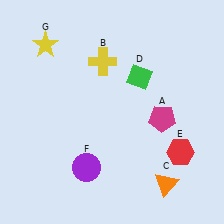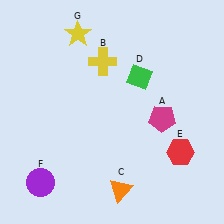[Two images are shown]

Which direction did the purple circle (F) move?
The purple circle (F) moved left.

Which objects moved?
The objects that moved are: the orange triangle (C), the purple circle (F), the yellow star (G).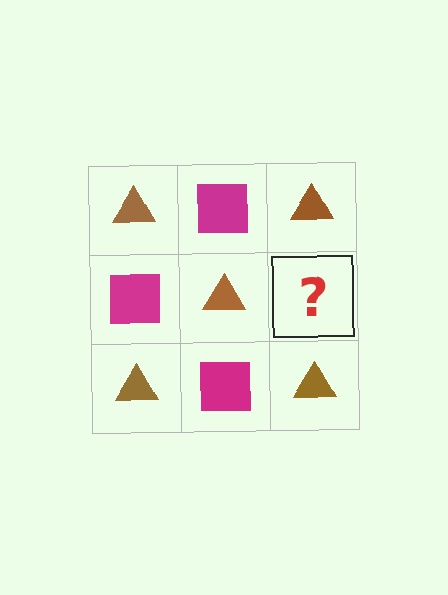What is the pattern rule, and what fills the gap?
The rule is that it alternates brown triangle and magenta square in a checkerboard pattern. The gap should be filled with a magenta square.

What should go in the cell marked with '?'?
The missing cell should contain a magenta square.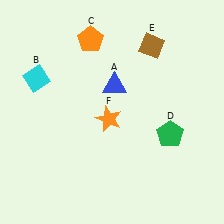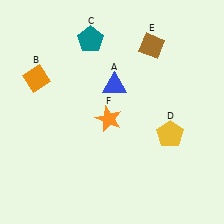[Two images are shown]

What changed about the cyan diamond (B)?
In Image 1, B is cyan. In Image 2, it changed to orange.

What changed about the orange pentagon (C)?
In Image 1, C is orange. In Image 2, it changed to teal.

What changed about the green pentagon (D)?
In Image 1, D is green. In Image 2, it changed to yellow.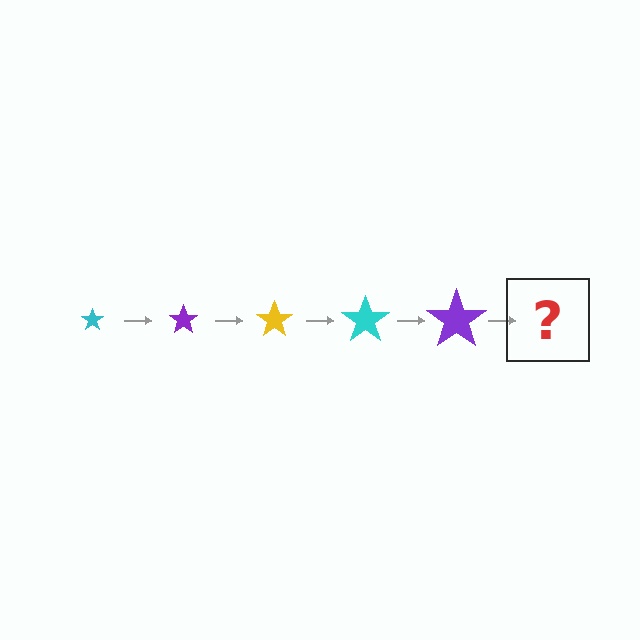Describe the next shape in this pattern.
It should be a yellow star, larger than the previous one.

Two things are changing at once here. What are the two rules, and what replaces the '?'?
The two rules are that the star grows larger each step and the color cycles through cyan, purple, and yellow. The '?' should be a yellow star, larger than the previous one.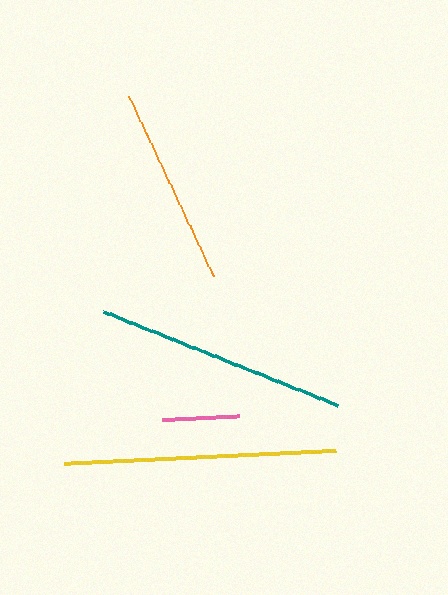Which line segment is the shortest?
The pink line is the shortest at approximately 77 pixels.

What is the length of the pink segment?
The pink segment is approximately 77 pixels long.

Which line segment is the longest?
The yellow line is the longest at approximately 272 pixels.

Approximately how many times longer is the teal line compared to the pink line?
The teal line is approximately 3.3 times the length of the pink line.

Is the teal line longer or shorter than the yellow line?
The yellow line is longer than the teal line.